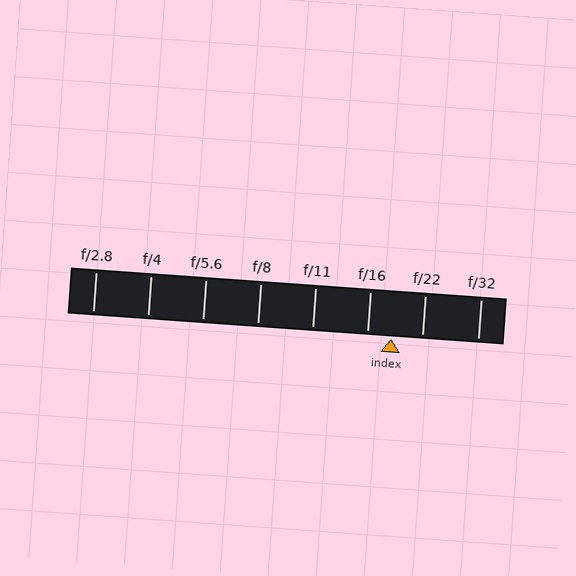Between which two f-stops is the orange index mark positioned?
The index mark is between f/16 and f/22.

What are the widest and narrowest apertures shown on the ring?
The widest aperture shown is f/2.8 and the narrowest is f/32.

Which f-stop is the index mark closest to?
The index mark is closest to f/16.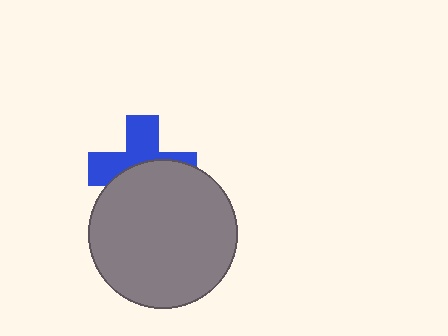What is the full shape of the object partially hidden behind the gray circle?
The partially hidden object is a blue cross.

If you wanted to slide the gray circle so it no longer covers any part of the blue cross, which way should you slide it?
Slide it down — that is the most direct way to separate the two shapes.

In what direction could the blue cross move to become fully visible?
The blue cross could move up. That would shift it out from behind the gray circle entirely.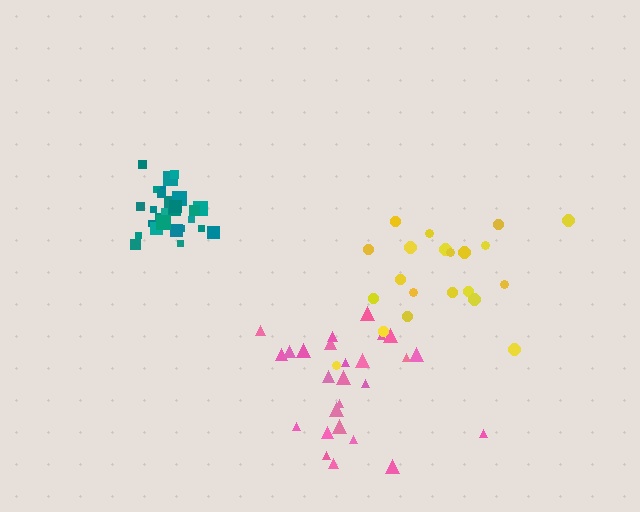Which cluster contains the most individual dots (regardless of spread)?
Teal (29).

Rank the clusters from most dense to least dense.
teal, pink, yellow.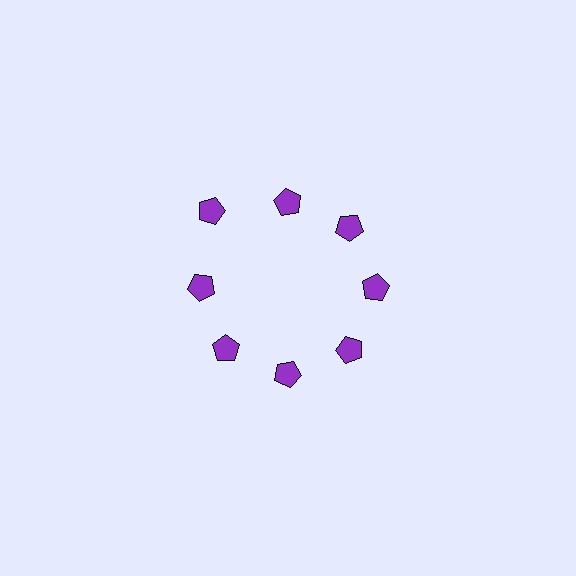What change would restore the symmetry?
The symmetry would be restored by moving it inward, back onto the ring so that all 8 pentagons sit at equal angles and equal distance from the center.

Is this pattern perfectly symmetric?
No. The 8 purple pentagons are arranged in a ring, but one element near the 10 o'clock position is pushed outward from the center, breaking the 8-fold rotational symmetry.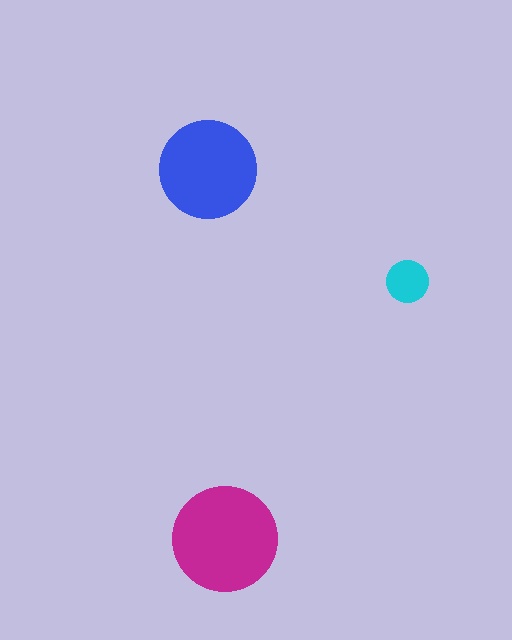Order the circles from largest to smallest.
the magenta one, the blue one, the cyan one.